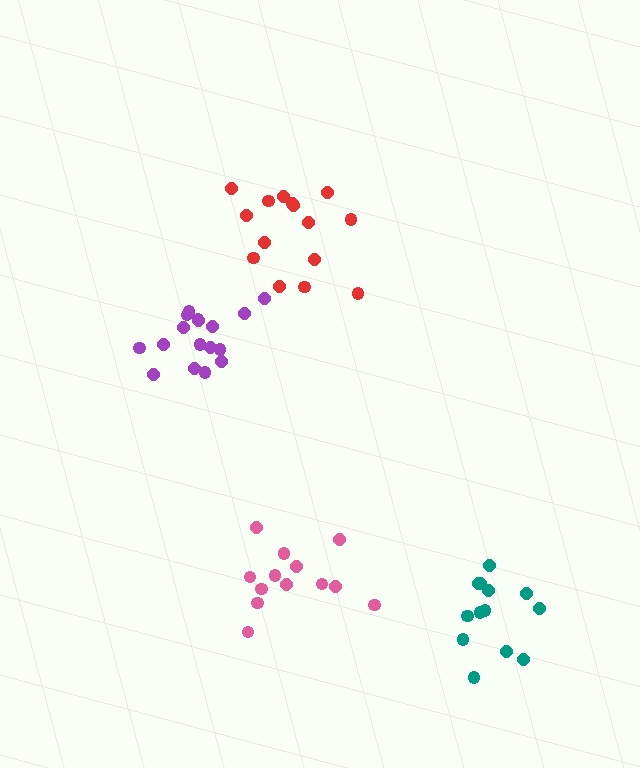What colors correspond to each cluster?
The clusters are colored: purple, teal, red, pink.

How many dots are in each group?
Group 1: 17 dots, Group 2: 13 dots, Group 3: 15 dots, Group 4: 13 dots (58 total).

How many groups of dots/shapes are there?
There are 4 groups.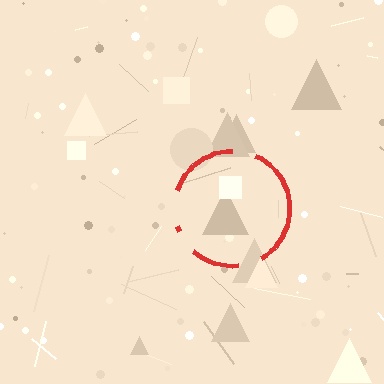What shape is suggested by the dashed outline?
The dashed outline suggests a circle.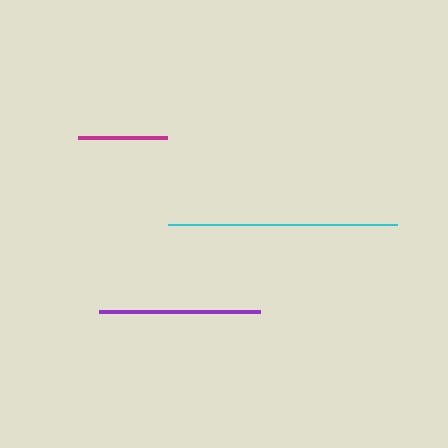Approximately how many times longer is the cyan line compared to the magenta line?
The cyan line is approximately 2.6 times the length of the magenta line.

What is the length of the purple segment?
The purple segment is approximately 160 pixels long.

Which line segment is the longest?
The cyan line is the longest at approximately 229 pixels.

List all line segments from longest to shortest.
From longest to shortest: cyan, purple, magenta.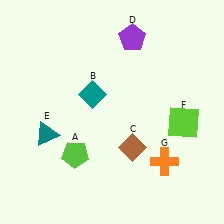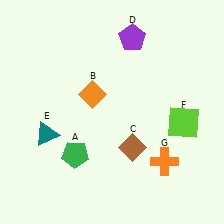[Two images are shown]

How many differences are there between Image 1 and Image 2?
There are 2 differences between the two images.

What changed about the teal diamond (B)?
In Image 1, B is teal. In Image 2, it changed to orange.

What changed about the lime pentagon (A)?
In Image 1, A is lime. In Image 2, it changed to green.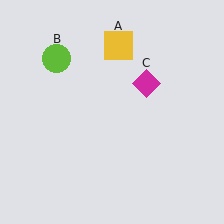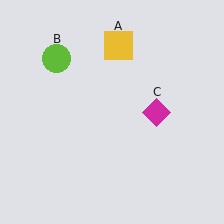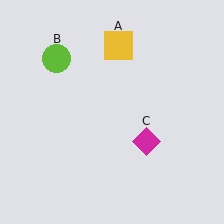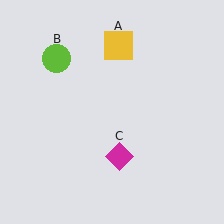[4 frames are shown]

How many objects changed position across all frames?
1 object changed position: magenta diamond (object C).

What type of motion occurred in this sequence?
The magenta diamond (object C) rotated clockwise around the center of the scene.